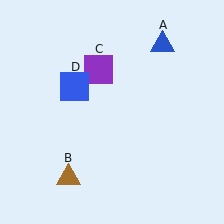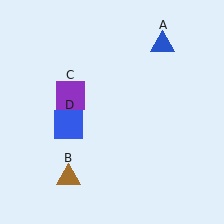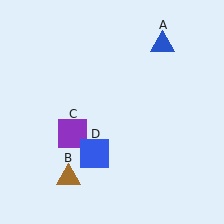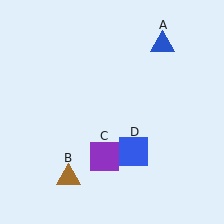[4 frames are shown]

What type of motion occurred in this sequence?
The purple square (object C), blue square (object D) rotated counterclockwise around the center of the scene.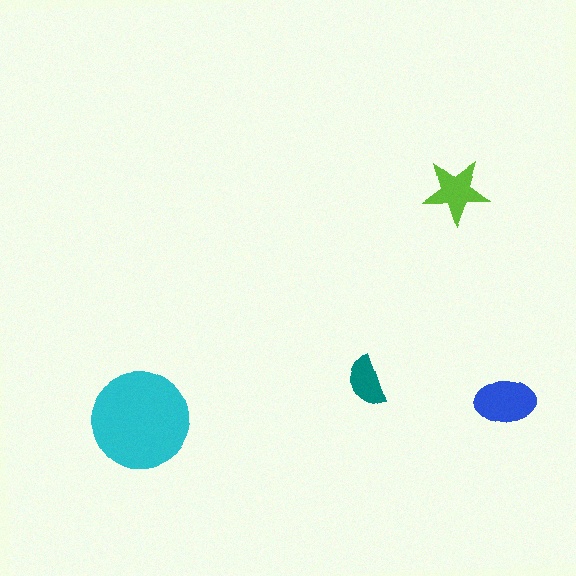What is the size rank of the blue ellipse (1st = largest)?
2nd.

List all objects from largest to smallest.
The cyan circle, the blue ellipse, the lime star, the teal semicircle.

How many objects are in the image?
There are 4 objects in the image.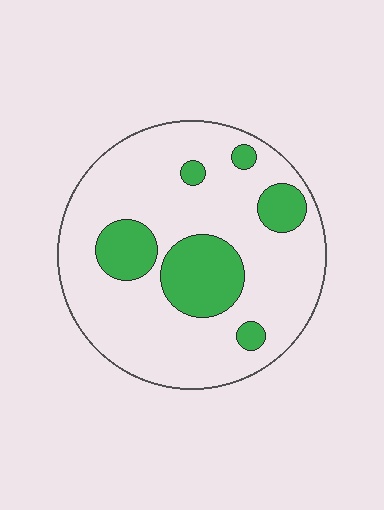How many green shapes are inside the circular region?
6.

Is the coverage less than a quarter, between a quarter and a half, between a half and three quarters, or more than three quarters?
Less than a quarter.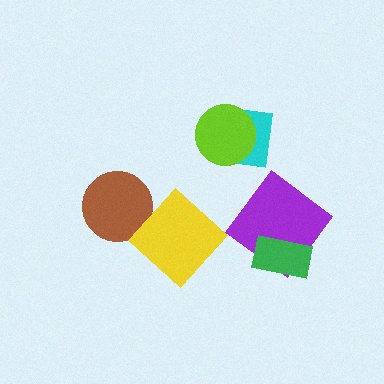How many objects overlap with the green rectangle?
1 object overlaps with the green rectangle.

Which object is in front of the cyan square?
The lime circle is in front of the cyan square.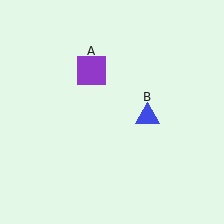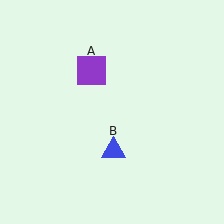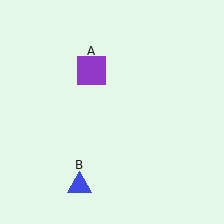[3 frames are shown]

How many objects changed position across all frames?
1 object changed position: blue triangle (object B).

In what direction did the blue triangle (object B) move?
The blue triangle (object B) moved down and to the left.